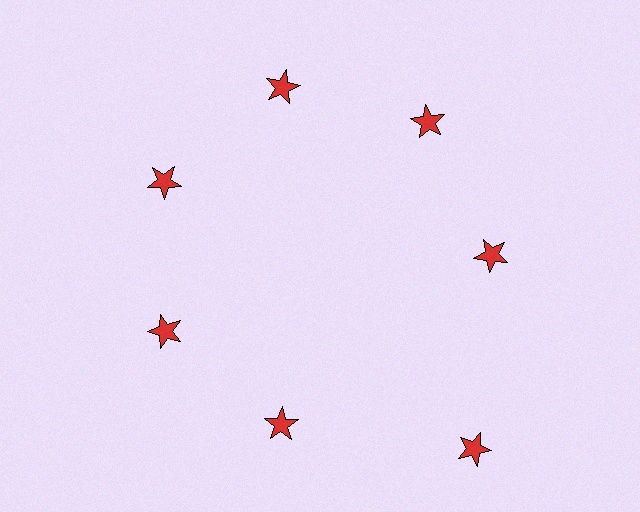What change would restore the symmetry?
The symmetry would be restored by moving it inward, back onto the ring so that all 7 stars sit at equal angles and equal distance from the center.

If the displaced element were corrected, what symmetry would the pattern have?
It would have 7-fold rotational symmetry — the pattern would map onto itself every 51 degrees.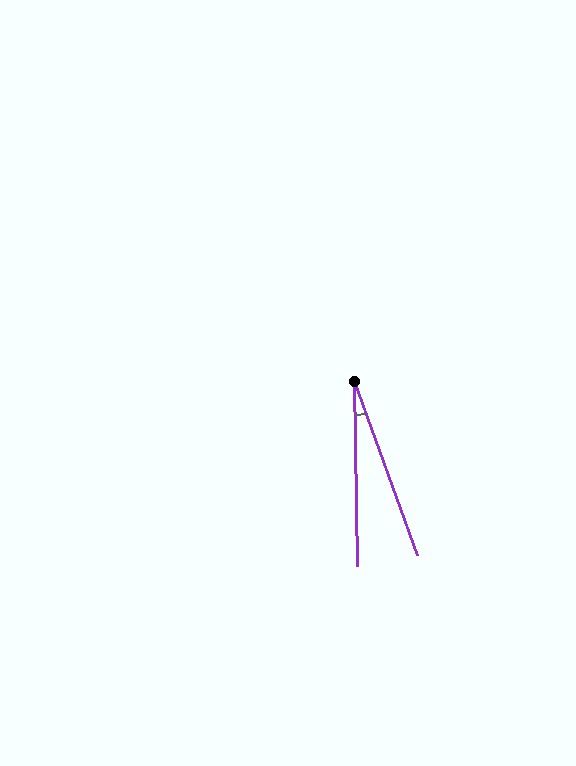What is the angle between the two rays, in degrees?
Approximately 19 degrees.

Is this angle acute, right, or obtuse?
It is acute.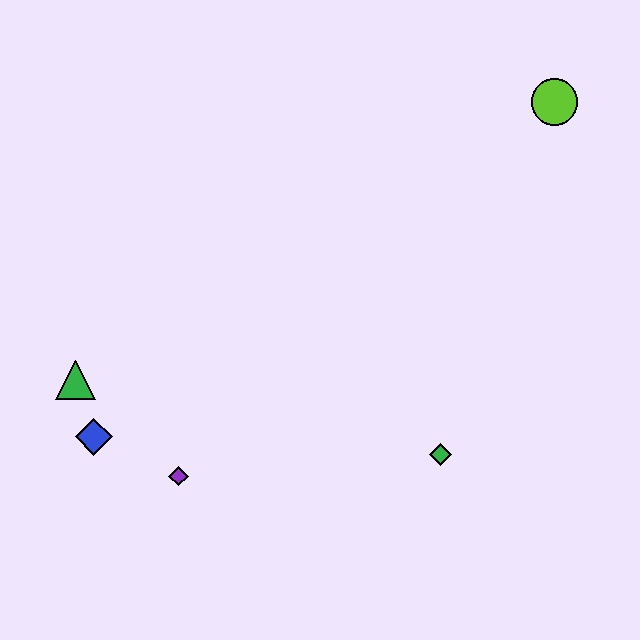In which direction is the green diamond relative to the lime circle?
The green diamond is below the lime circle.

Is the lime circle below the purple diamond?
No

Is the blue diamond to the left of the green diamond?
Yes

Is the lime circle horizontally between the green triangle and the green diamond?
No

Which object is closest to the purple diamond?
The blue diamond is closest to the purple diamond.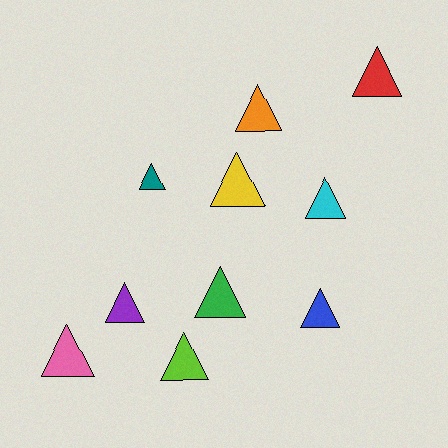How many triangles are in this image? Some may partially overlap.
There are 10 triangles.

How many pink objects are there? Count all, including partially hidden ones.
There is 1 pink object.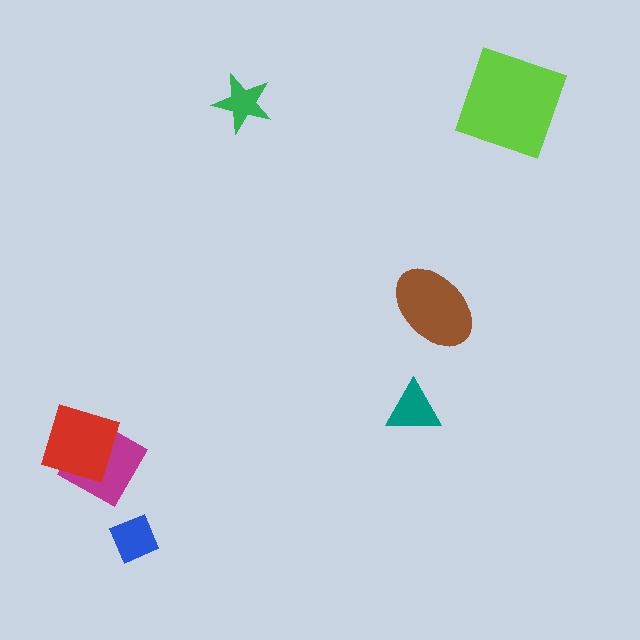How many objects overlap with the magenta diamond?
1 object overlaps with the magenta diamond.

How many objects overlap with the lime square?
0 objects overlap with the lime square.